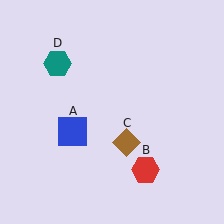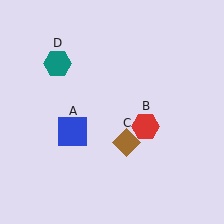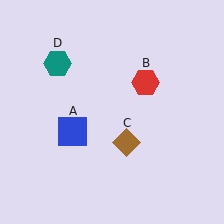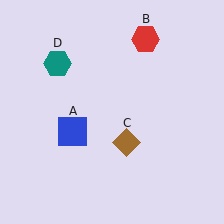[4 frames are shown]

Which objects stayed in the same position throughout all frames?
Blue square (object A) and brown diamond (object C) and teal hexagon (object D) remained stationary.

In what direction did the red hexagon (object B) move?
The red hexagon (object B) moved up.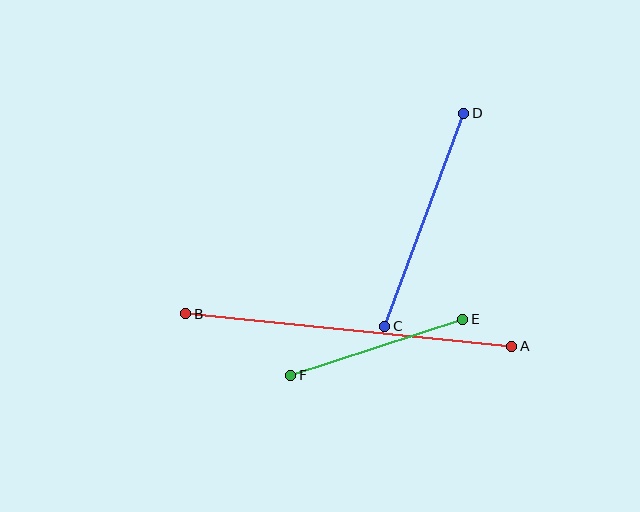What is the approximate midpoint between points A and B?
The midpoint is at approximately (349, 330) pixels.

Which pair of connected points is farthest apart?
Points A and B are farthest apart.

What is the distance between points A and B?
The distance is approximately 328 pixels.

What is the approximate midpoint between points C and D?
The midpoint is at approximately (424, 220) pixels.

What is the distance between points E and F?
The distance is approximately 181 pixels.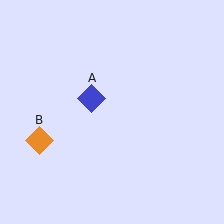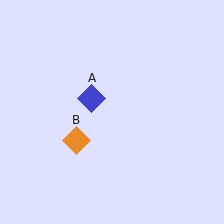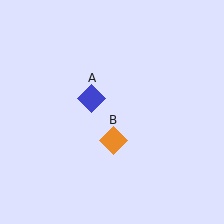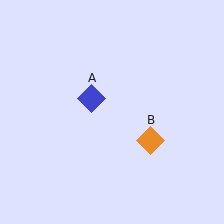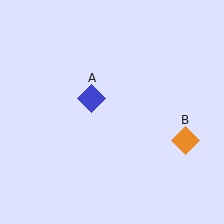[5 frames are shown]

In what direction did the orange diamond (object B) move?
The orange diamond (object B) moved right.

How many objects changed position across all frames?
1 object changed position: orange diamond (object B).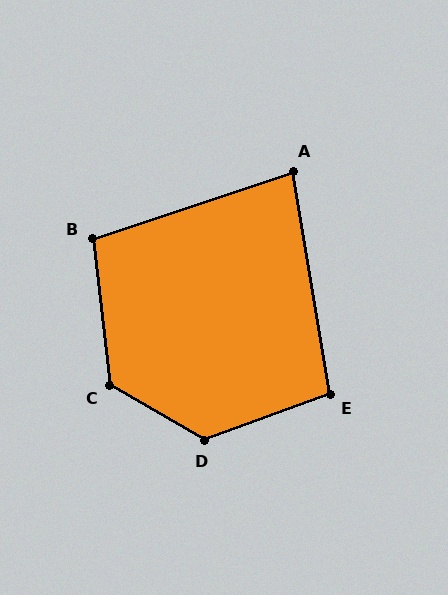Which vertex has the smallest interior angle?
A, at approximately 81 degrees.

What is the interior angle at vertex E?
Approximately 101 degrees (obtuse).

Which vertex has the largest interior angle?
D, at approximately 130 degrees.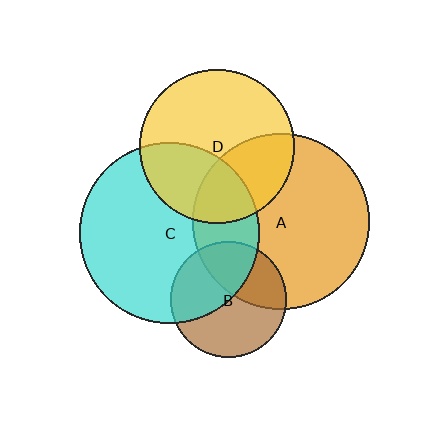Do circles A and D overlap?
Yes.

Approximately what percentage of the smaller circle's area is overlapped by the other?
Approximately 35%.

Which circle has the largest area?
Circle C (cyan).